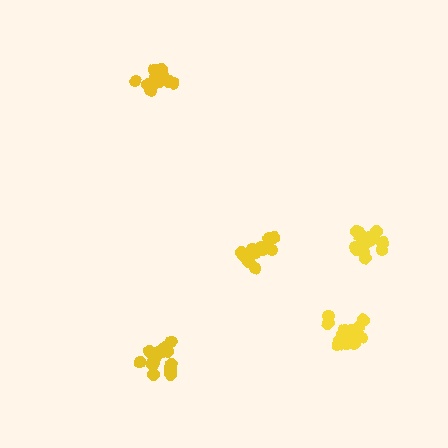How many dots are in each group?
Group 1: 18 dots, Group 2: 15 dots, Group 3: 17 dots, Group 4: 16 dots, Group 5: 16 dots (82 total).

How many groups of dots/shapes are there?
There are 5 groups.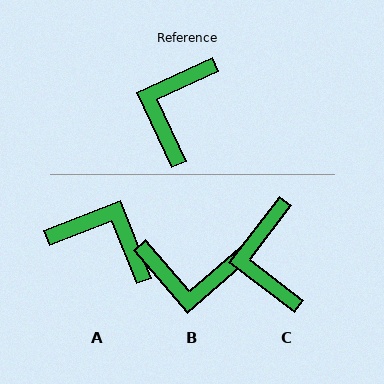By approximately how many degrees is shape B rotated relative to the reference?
Approximately 106 degrees counter-clockwise.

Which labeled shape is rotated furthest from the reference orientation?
B, about 106 degrees away.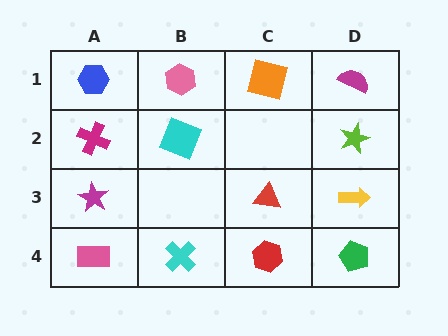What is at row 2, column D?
A lime star.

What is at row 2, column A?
A magenta cross.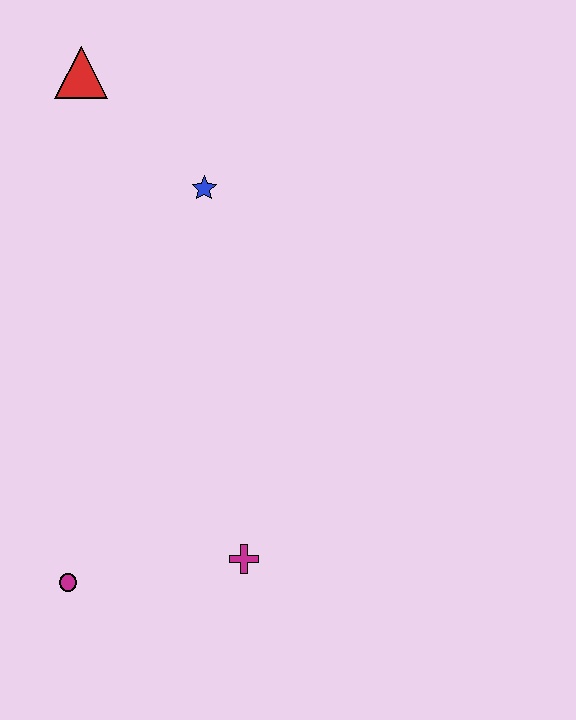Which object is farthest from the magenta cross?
The red triangle is farthest from the magenta cross.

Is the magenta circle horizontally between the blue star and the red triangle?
No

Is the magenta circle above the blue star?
No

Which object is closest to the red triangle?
The blue star is closest to the red triangle.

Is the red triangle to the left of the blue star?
Yes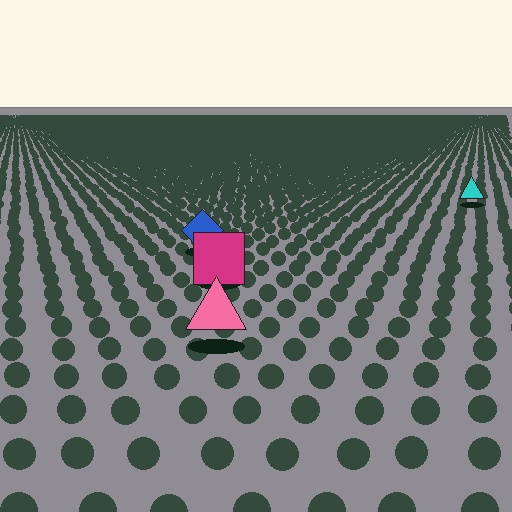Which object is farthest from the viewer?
The cyan triangle is farthest from the viewer. It appears smaller and the ground texture around it is denser.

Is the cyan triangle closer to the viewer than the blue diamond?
No. The blue diamond is closer — you can tell from the texture gradient: the ground texture is coarser near it.